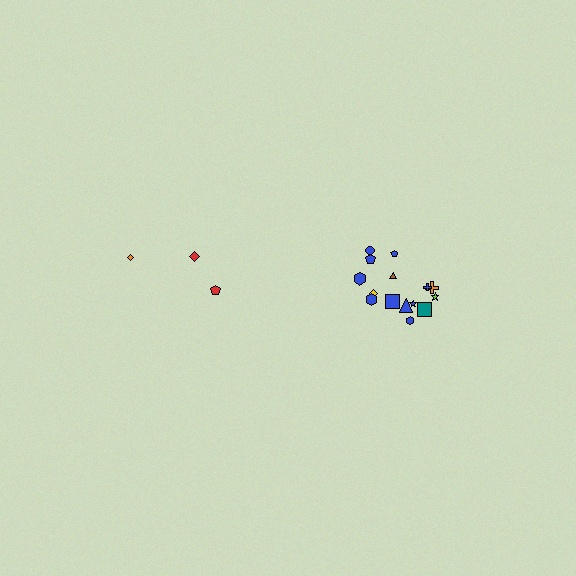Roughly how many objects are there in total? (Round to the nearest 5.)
Roughly 20 objects in total.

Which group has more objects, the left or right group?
The right group.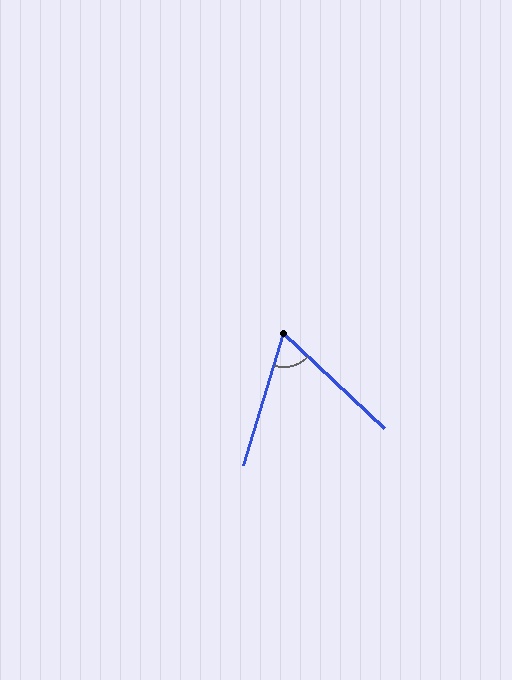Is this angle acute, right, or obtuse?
It is acute.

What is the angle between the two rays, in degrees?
Approximately 64 degrees.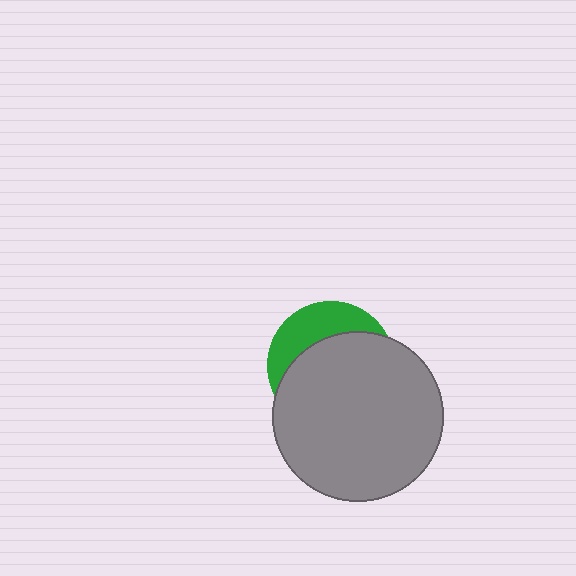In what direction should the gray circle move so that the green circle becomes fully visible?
The gray circle should move down. That is the shortest direction to clear the overlap and leave the green circle fully visible.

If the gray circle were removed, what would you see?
You would see the complete green circle.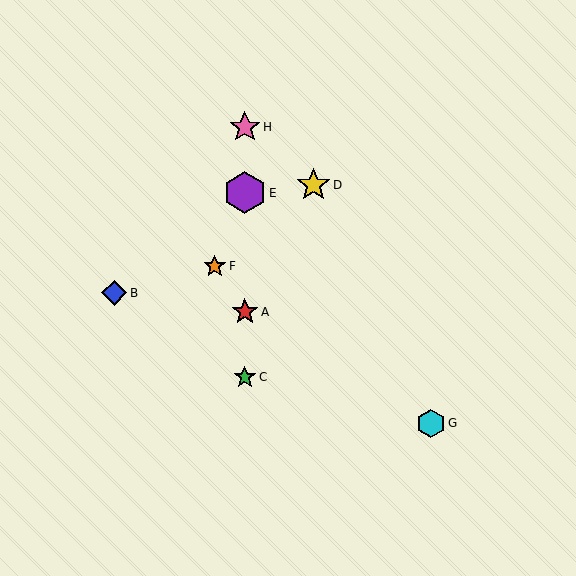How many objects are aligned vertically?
4 objects (A, C, E, H) are aligned vertically.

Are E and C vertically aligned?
Yes, both are at x≈245.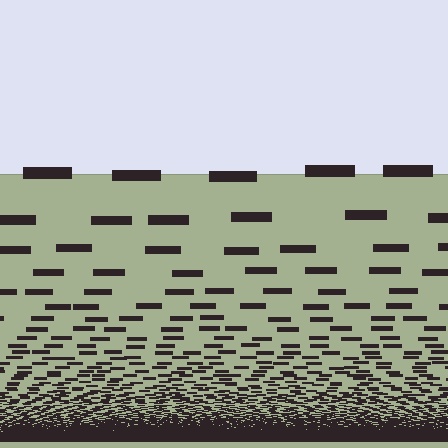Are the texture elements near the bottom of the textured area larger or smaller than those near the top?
Smaller. The gradient is inverted — elements near the bottom are smaller and denser.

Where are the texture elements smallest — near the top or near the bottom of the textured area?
Near the bottom.